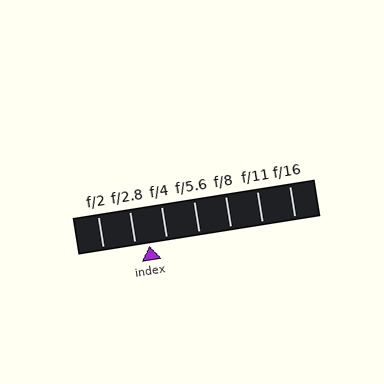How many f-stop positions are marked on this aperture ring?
There are 7 f-stop positions marked.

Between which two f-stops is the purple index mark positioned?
The index mark is between f/2.8 and f/4.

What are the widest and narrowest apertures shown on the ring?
The widest aperture shown is f/2 and the narrowest is f/16.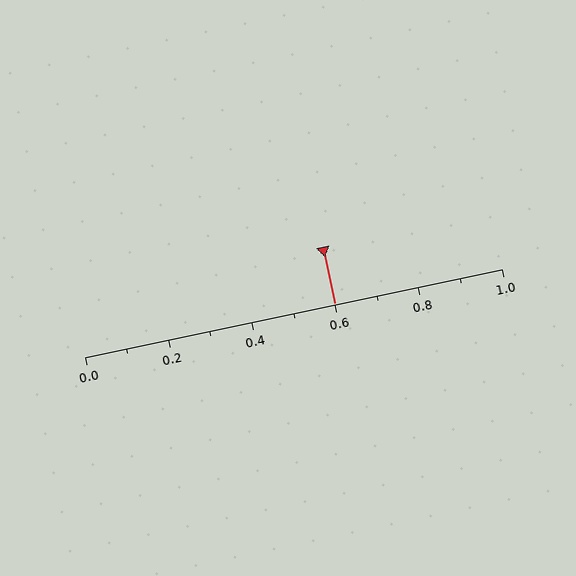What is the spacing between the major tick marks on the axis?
The major ticks are spaced 0.2 apart.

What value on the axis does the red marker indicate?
The marker indicates approximately 0.6.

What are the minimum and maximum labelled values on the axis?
The axis runs from 0.0 to 1.0.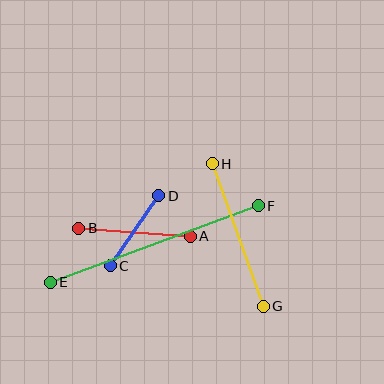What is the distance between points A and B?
The distance is approximately 112 pixels.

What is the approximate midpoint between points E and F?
The midpoint is at approximately (154, 244) pixels.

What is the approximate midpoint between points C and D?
The midpoint is at approximately (135, 231) pixels.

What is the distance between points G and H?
The distance is approximately 152 pixels.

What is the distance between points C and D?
The distance is approximately 85 pixels.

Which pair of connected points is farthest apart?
Points E and F are farthest apart.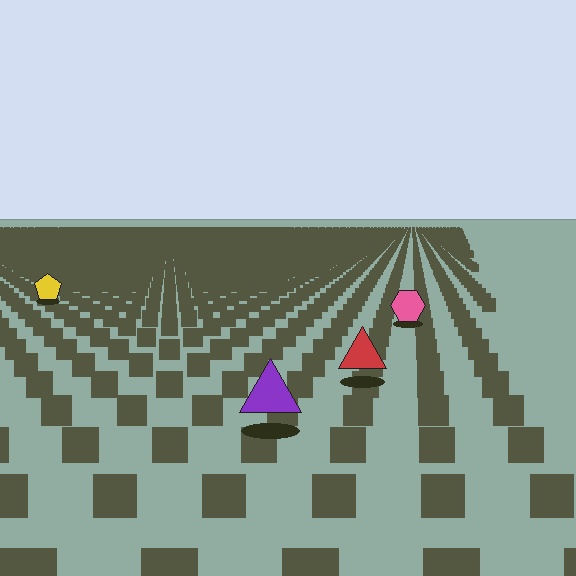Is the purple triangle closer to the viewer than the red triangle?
Yes. The purple triangle is closer — you can tell from the texture gradient: the ground texture is coarser near it.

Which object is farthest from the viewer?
The yellow pentagon is farthest from the viewer. It appears smaller and the ground texture around it is denser.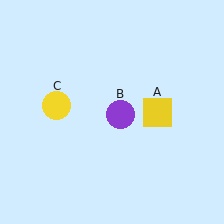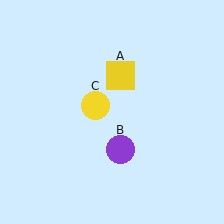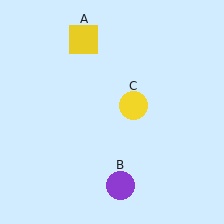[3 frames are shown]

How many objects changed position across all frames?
3 objects changed position: yellow square (object A), purple circle (object B), yellow circle (object C).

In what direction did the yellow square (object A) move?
The yellow square (object A) moved up and to the left.